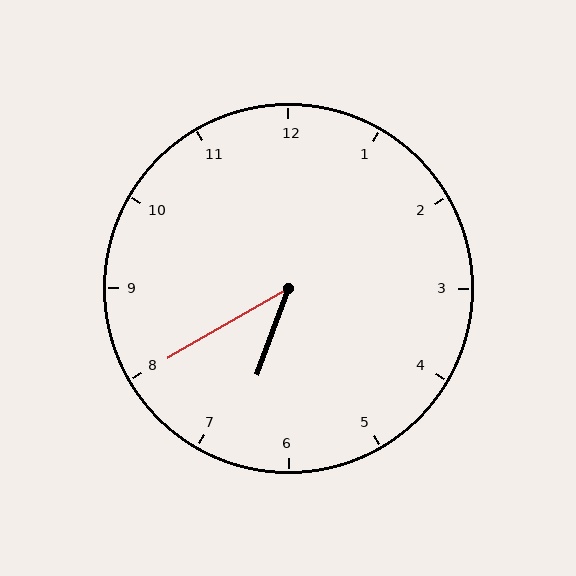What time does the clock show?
6:40.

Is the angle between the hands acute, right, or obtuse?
It is acute.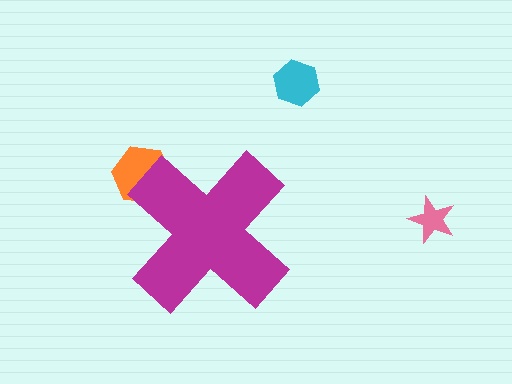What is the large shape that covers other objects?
A magenta cross.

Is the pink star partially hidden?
No, the pink star is fully visible.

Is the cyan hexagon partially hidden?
No, the cyan hexagon is fully visible.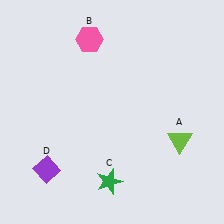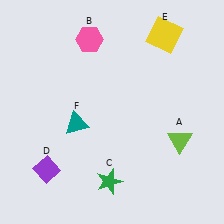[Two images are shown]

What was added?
A yellow square (E), a teal triangle (F) were added in Image 2.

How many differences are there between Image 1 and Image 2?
There are 2 differences between the two images.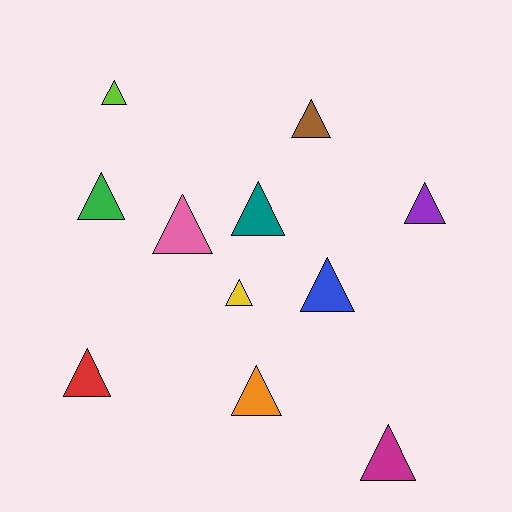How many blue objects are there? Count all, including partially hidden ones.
There is 1 blue object.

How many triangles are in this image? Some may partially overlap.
There are 11 triangles.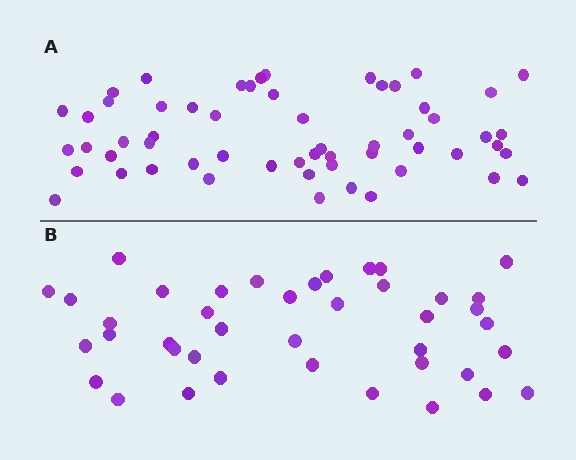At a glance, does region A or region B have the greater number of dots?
Region A (the top region) has more dots.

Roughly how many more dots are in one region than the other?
Region A has approximately 15 more dots than region B.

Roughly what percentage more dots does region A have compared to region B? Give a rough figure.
About 40% more.